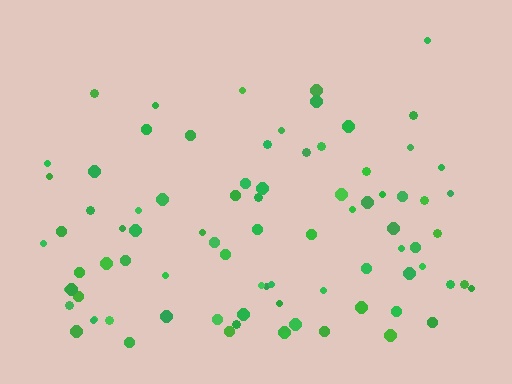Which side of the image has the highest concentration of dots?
The bottom.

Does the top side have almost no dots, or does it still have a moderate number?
Still a moderate number, just noticeably fewer than the bottom.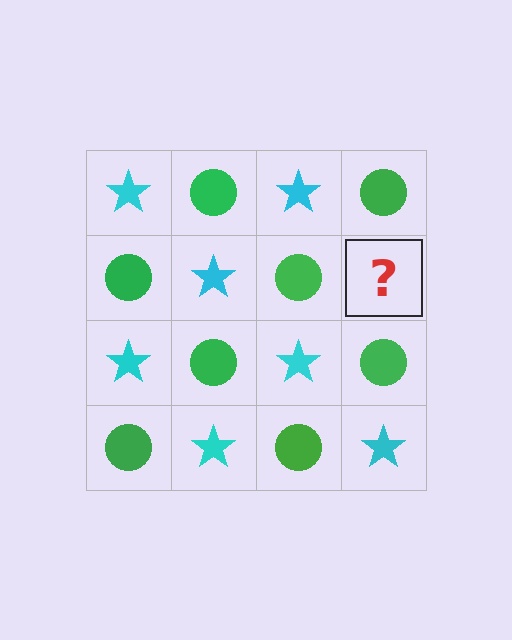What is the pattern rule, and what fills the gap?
The rule is that it alternates cyan star and green circle in a checkerboard pattern. The gap should be filled with a cyan star.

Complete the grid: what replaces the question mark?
The question mark should be replaced with a cyan star.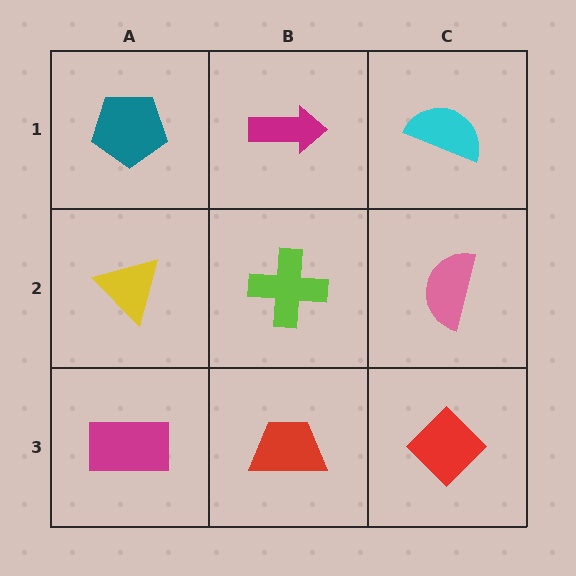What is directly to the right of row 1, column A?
A magenta arrow.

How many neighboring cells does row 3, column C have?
2.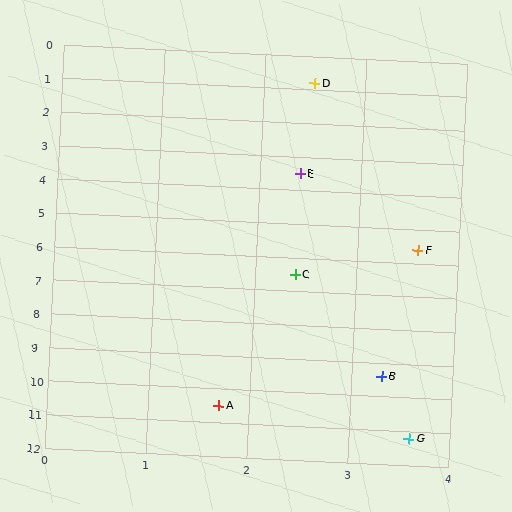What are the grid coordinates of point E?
Point E is at approximately (2.4, 3.5).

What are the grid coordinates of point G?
Point G is at approximately (3.6, 11.2).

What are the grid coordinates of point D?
Point D is at approximately (2.5, 0.8).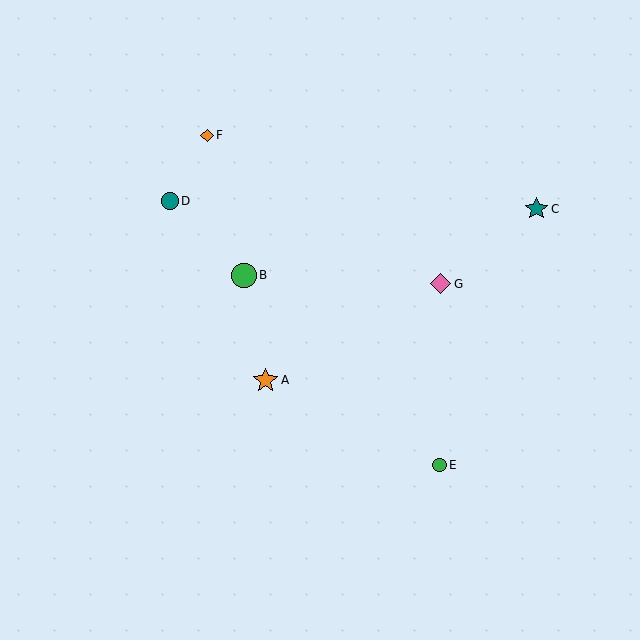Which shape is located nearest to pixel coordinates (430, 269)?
The pink diamond (labeled G) at (441, 284) is nearest to that location.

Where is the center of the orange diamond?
The center of the orange diamond is at (207, 135).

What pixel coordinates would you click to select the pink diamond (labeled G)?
Click at (441, 284) to select the pink diamond G.